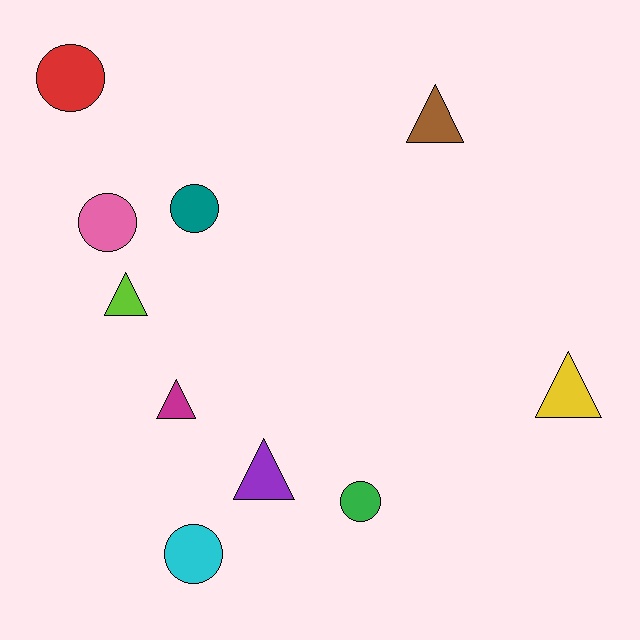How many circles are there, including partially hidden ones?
There are 5 circles.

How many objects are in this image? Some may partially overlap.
There are 10 objects.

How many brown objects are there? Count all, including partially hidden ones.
There is 1 brown object.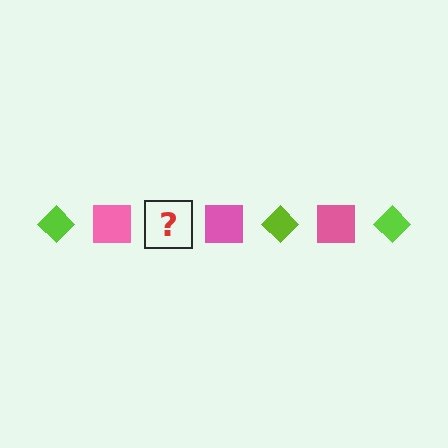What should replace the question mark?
The question mark should be replaced with a lime diamond.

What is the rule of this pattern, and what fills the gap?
The rule is that the pattern alternates between lime diamond and pink square. The gap should be filled with a lime diamond.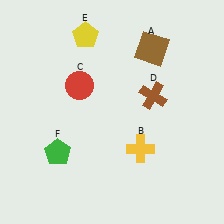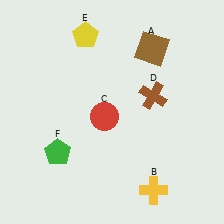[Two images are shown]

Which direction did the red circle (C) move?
The red circle (C) moved down.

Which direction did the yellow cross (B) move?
The yellow cross (B) moved down.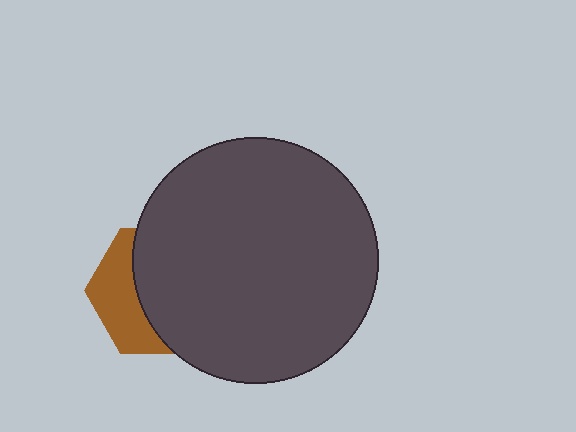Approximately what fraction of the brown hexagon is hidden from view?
Roughly 64% of the brown hexagon is hidden behind the dark gray circle.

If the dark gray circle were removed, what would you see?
You would see the complete brown hexagon.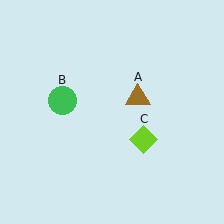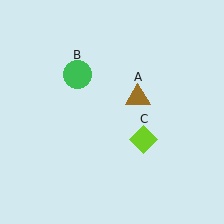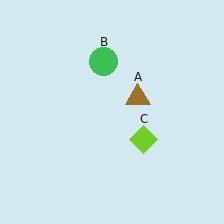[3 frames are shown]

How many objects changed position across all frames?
1 object changed position: green circle (object B).